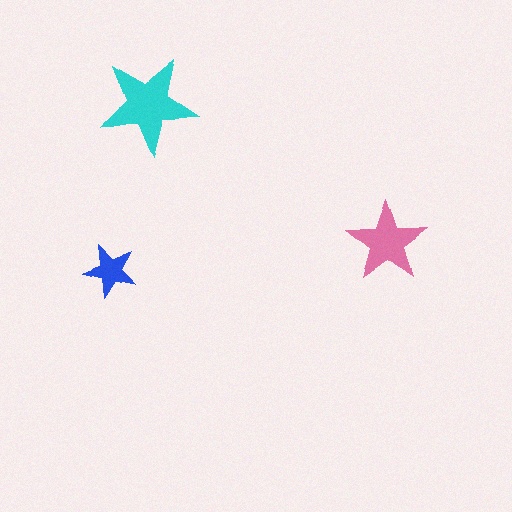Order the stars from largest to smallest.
the cyan one, the pink one, the blue one.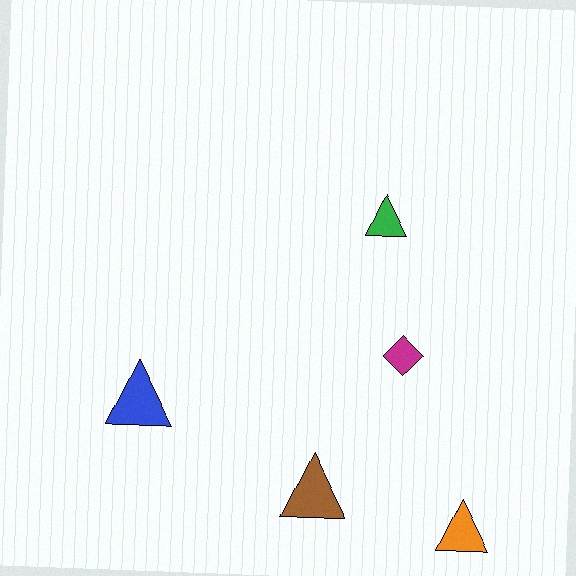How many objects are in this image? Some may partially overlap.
There are 5 objects.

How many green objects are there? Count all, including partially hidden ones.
There is 1 green object.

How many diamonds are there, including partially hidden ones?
There is 1 diamond.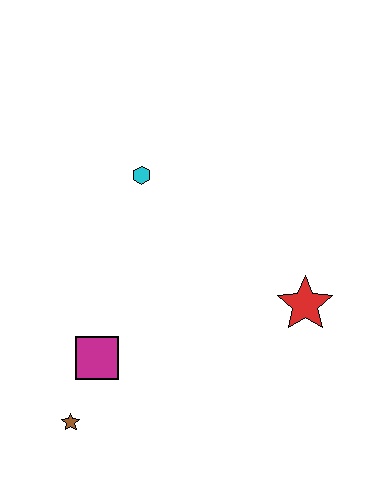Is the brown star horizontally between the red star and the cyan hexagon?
No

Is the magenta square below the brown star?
No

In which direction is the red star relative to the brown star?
The red star is to the right of the brown star.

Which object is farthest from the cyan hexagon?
The brown star is farthest from the cyan hexagon.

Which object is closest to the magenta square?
The brown star is closest to the magenta square.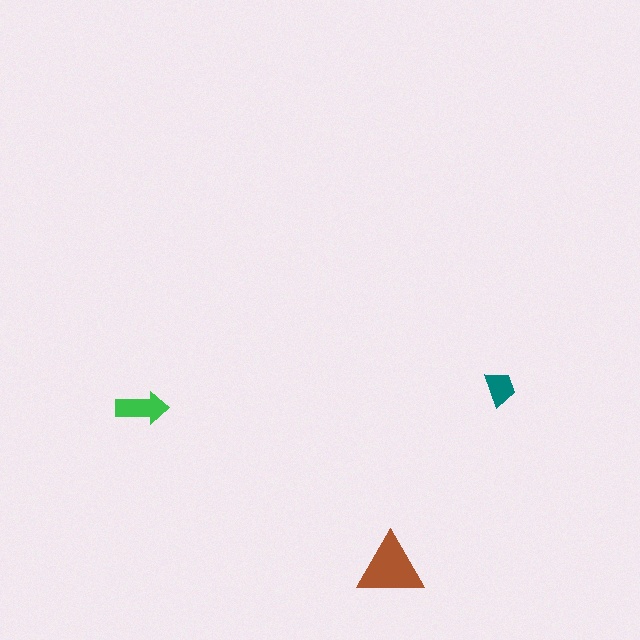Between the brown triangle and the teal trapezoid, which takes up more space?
The brown triangle.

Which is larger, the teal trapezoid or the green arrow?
The green arrow.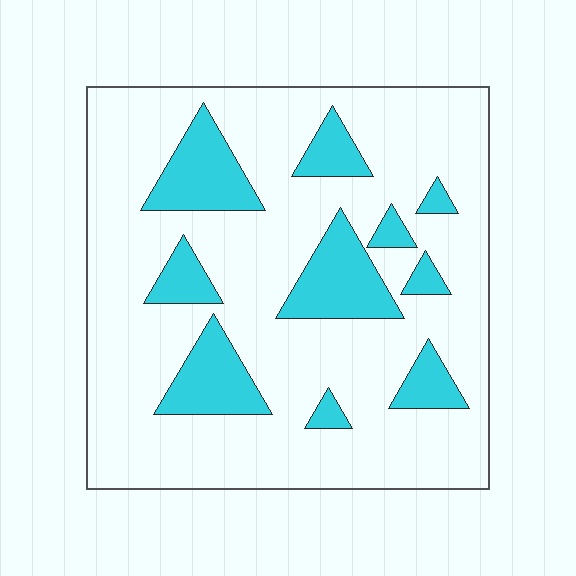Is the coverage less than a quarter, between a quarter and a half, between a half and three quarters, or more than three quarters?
Less than a quarter.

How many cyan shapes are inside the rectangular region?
10.